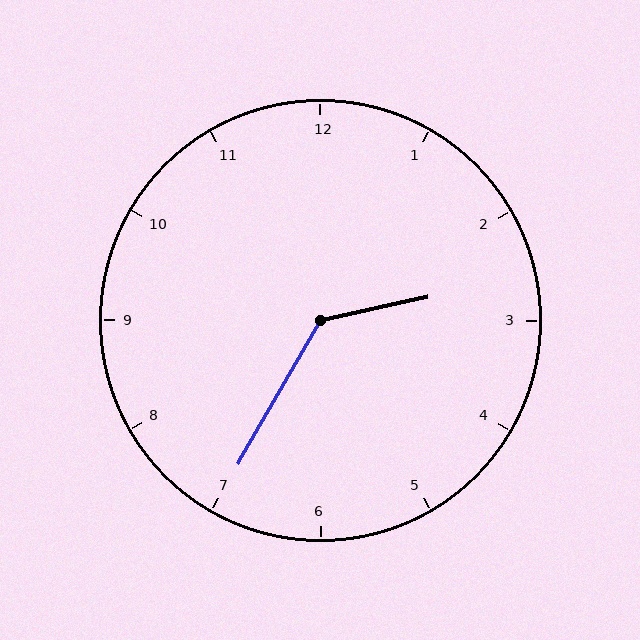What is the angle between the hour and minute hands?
Approximately 132 degrees.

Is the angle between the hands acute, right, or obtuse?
It is obtuse.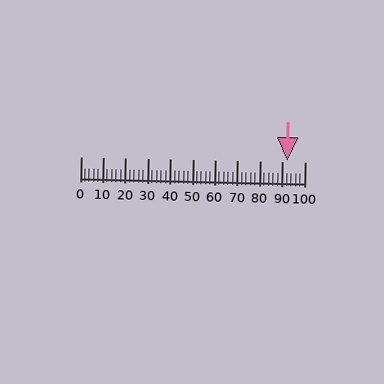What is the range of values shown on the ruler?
The ruler shows values from 0 to 100.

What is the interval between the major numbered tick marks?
The major tick marks are spaced 10 units apart.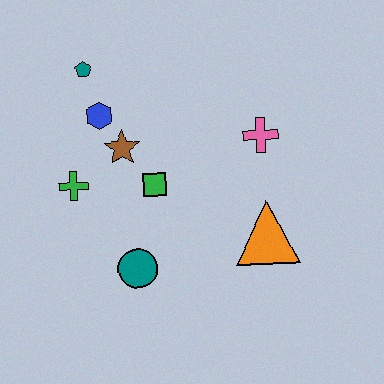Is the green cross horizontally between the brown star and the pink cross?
No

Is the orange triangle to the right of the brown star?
Yes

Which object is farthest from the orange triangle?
The teal pentagon is farthest from the orange triangle.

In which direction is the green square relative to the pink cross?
The green square is to the left of the pink cross.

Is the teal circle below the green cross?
Yes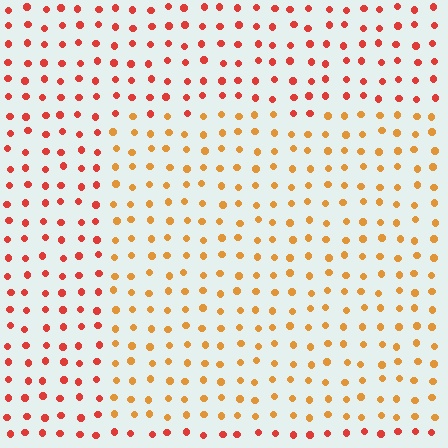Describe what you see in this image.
The image is filled with small red elements in a uniform arrangement. A rectangle-shaped region is visible where the elements are tinted to a slightly different hue, forming a subtle color boundary.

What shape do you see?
I see a rectangle.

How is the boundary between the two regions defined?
The boundary is defined purely by a slight shift in hue (about 33 degrees). Spacing, size, and orientation are identical on both sides.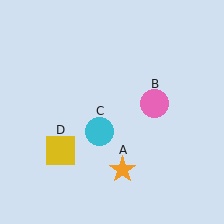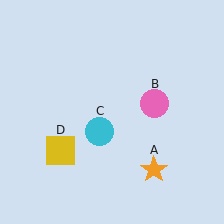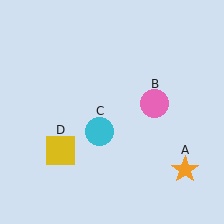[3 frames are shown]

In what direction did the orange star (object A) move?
The orange star (object A) moved right.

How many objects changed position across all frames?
1 object changed position: orange star (object A).